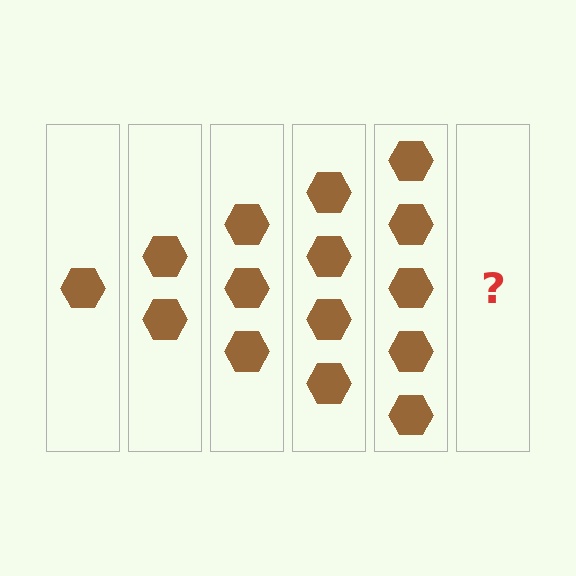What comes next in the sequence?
The next element should be 6 hexagons.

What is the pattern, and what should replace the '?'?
The pattern is that each step adds one more hexagon. The '?' should be 6 hexagons.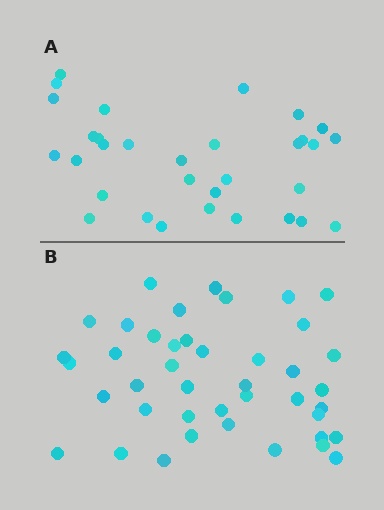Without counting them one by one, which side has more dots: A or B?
Region B (the bottom region) has more dots.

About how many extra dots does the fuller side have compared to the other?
Region B has roughly 10 or so more dots than region A.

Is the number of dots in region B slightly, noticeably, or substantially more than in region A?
Region B has noticeably more, but not dramatically so. The ratio is roughly 1.3 to 1.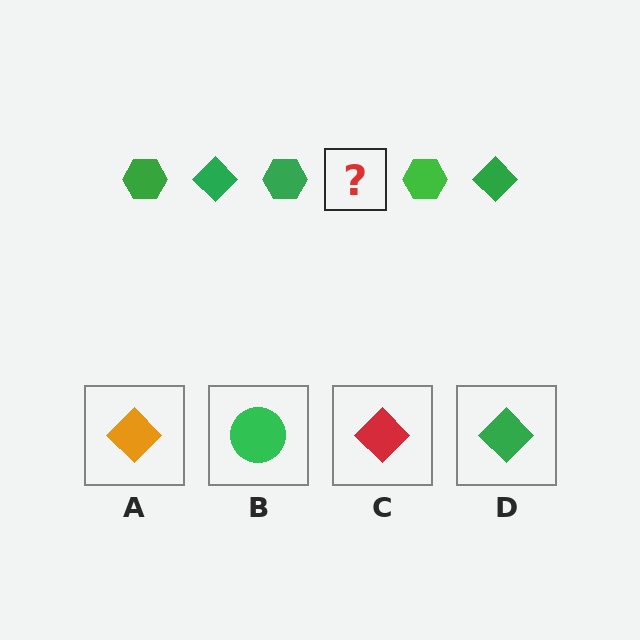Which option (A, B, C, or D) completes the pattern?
D.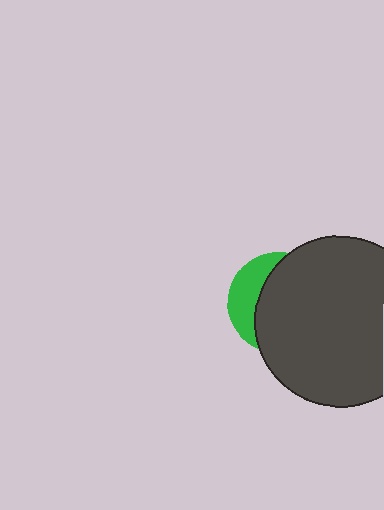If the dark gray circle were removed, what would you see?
You would see the complete green circle.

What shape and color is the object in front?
The object in front is a dark gray circle.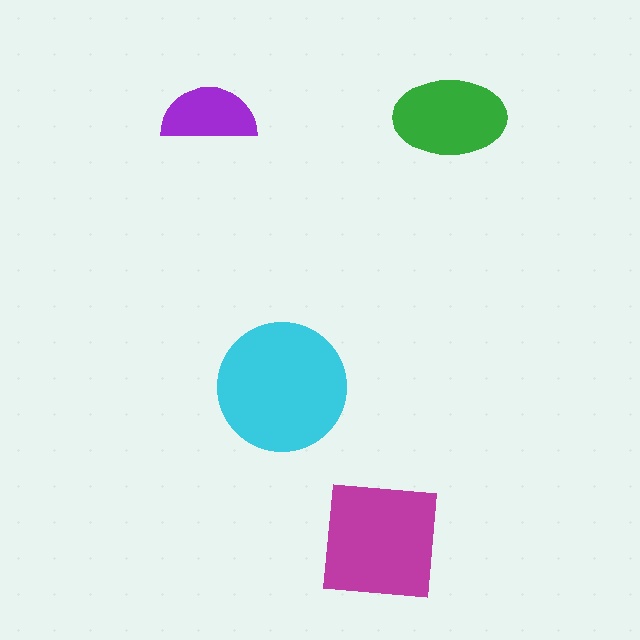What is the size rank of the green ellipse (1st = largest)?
3rd.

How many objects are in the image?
There are 4 objects in the image.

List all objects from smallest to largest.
The purple semicircle, the green ellipse, the magenta square, the cyan circle.